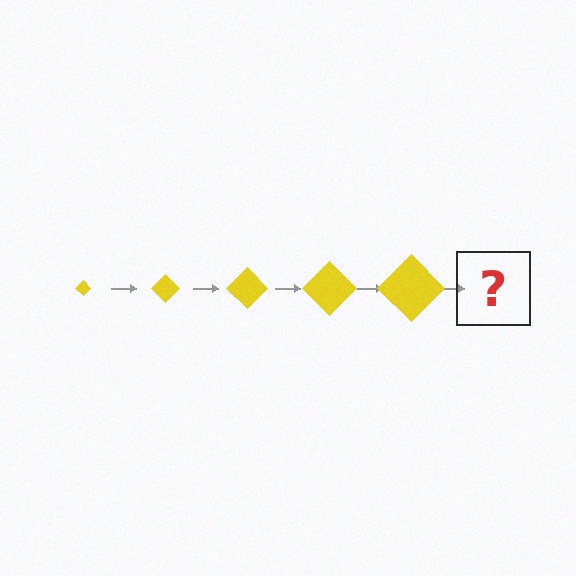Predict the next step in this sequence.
The next step is a yellow diamond, larger than the previous one.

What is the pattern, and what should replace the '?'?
The pattern is that the diamond gets progressively larger each step. The '?' should be a yellow diamond, larger than the previous one.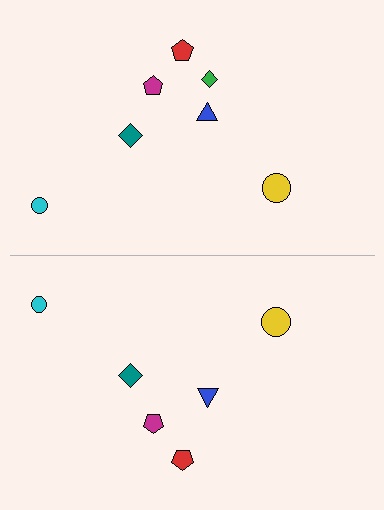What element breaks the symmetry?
A green diamond is missing from the bottom side.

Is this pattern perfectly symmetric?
No, the pattern is not perfectly symmetric. A green diamond is missing from the bottom side.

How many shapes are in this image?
There are 13 shapes in this image.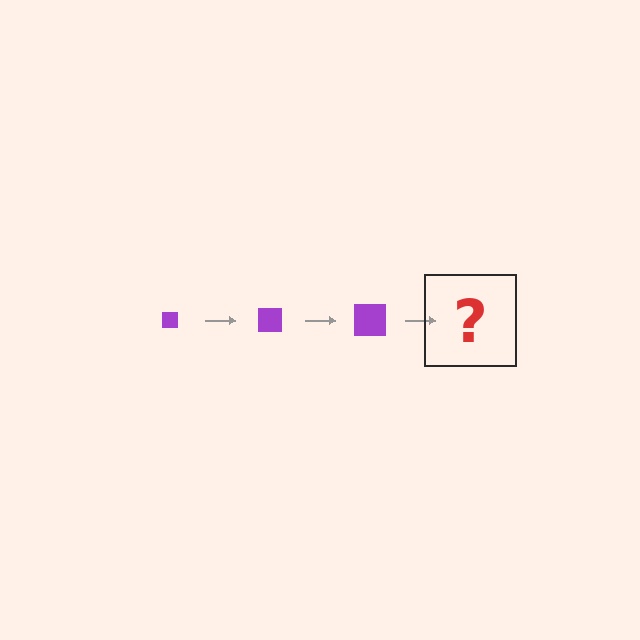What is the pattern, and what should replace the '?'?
The pattern is that the square gets progressively larger each step. The '?' should be a purple square, larger than the previous one.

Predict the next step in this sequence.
The next step is a purple square, larger than the previous one.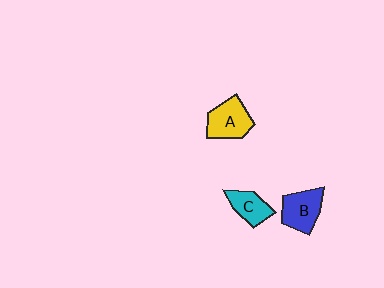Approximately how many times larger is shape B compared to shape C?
Approximately 1.3 times.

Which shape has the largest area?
Shape A (yellow).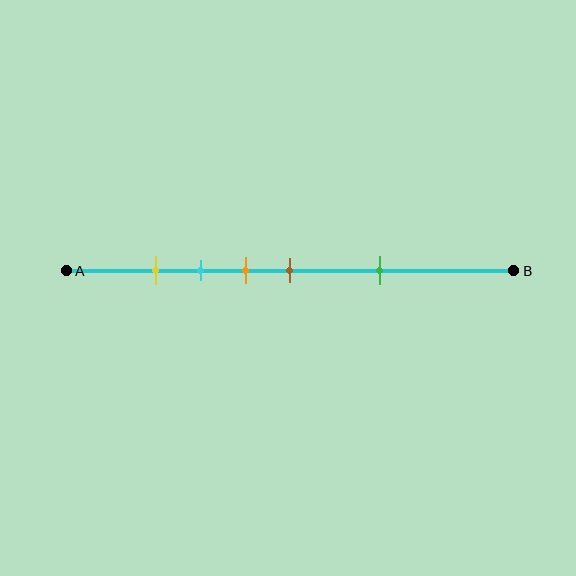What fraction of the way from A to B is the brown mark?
The brown mark is approximately 50% (0.5) of the way from A to B.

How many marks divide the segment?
There are 5 marks dividing the segment.